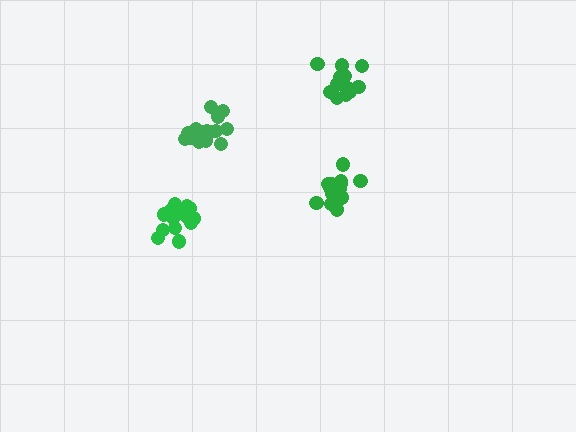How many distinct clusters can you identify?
There are 4 distinct clusters.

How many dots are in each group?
Group 1: 19 dots, Group 2: 15 dots, Group 3: 15 dots, Group 4: 15 dots (64 total).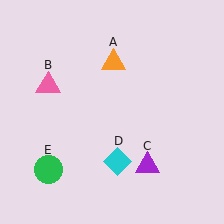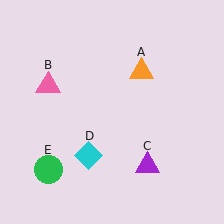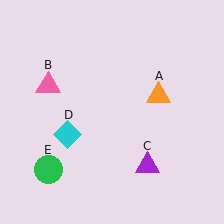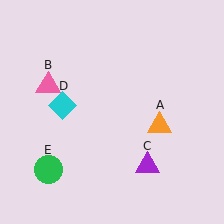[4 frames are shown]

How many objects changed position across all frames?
2 objects changed position: orange triangle (object A), cyan diamond (object D).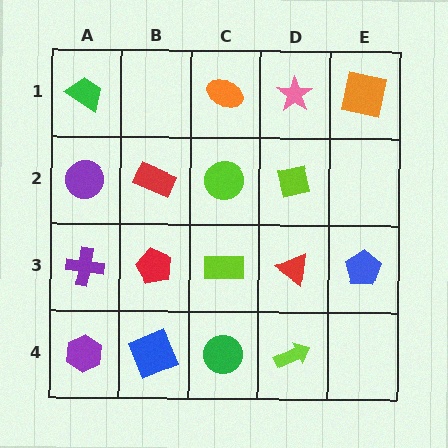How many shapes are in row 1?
4 shapes.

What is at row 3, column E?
A blue pentagon.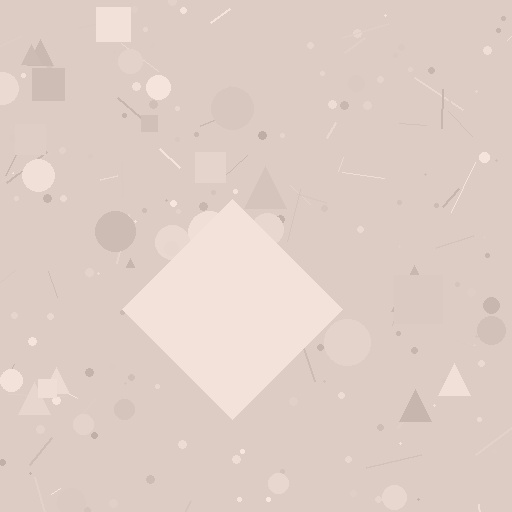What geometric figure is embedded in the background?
A diamond is embedded in the background.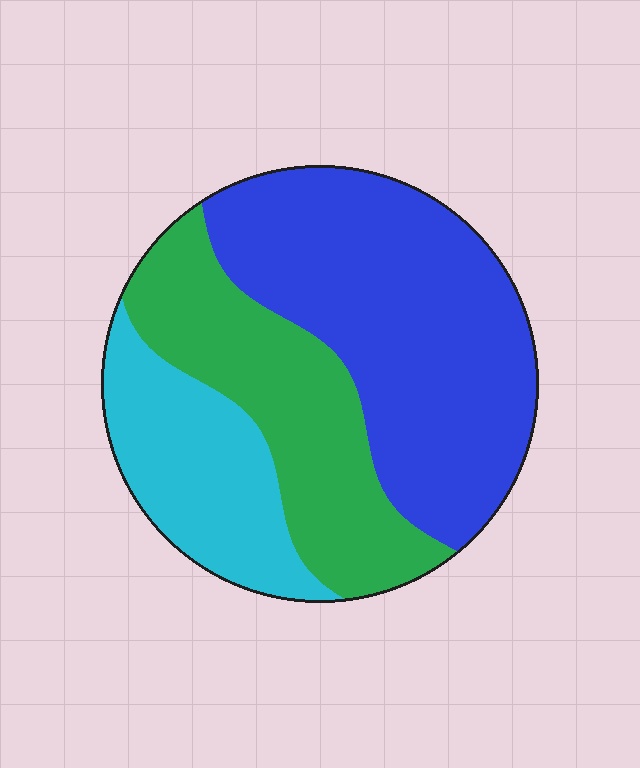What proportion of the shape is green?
Green covers 30% of the shape.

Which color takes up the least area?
Cyan, at roughly 20%.